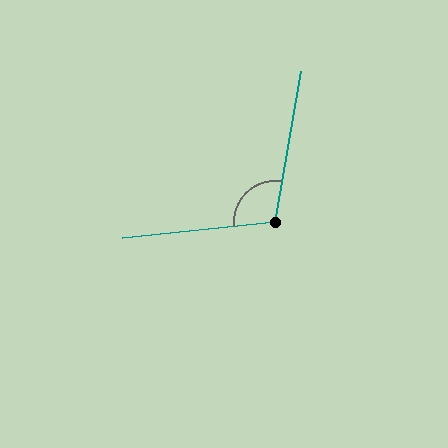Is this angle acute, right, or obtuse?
It is obtuse.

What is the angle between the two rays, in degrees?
Approximately 106 degrees.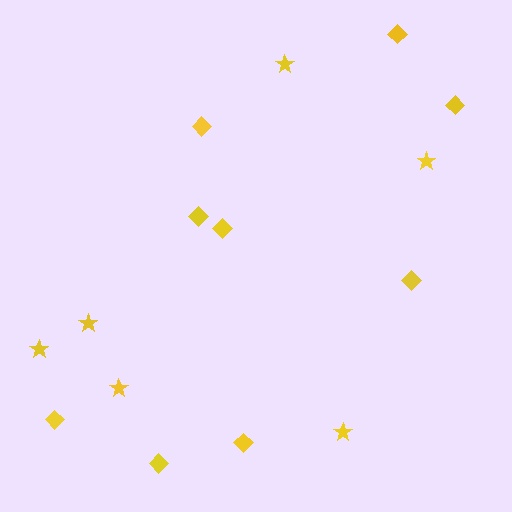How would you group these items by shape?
There are 2 groups: one group of diamonds (9) and one group of stars (6).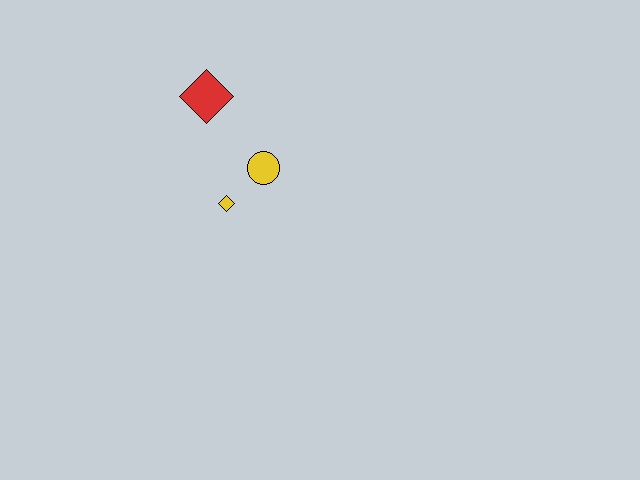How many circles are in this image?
There is 1 circle.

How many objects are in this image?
There are 3 objects.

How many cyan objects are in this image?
There are no cyan objects.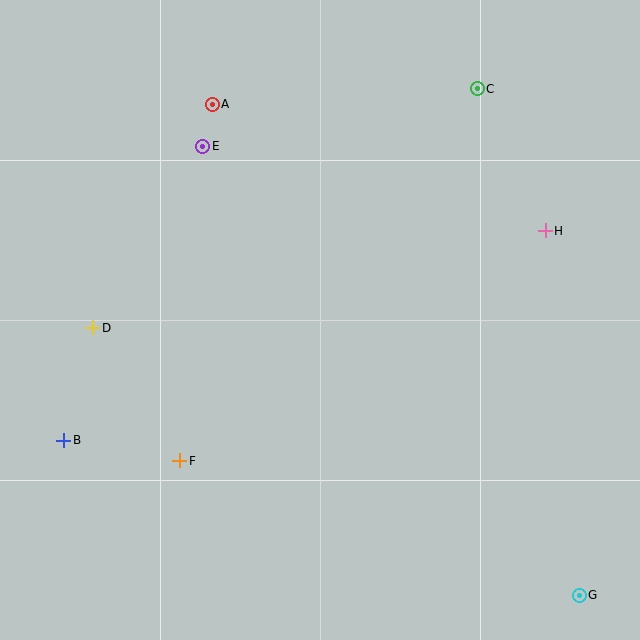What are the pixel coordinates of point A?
Point A is at (212, 104).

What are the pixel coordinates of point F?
Point F is at (180, 461).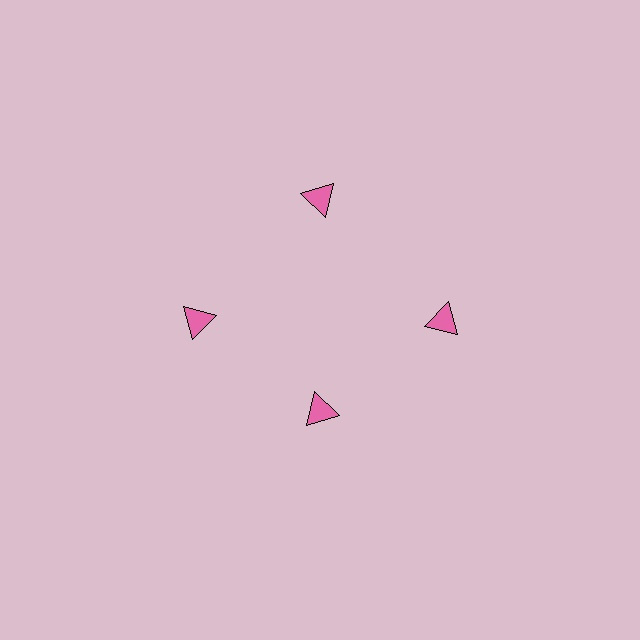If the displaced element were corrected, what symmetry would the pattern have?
It would have 4-fold rotational symmetry — the pattern would map onto itself every 90 degrees.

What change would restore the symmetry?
The symmetry would be restored by moving it outward, back onto the ring so that all 4 triangles sit at equal angles and equal distance from the center.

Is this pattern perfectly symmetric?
No. The 4 pink triangles are arranged in a ring, but one element near the 6 o'clock position is pulled inward toward the center, breaking the 4-fold rotational symmetry.